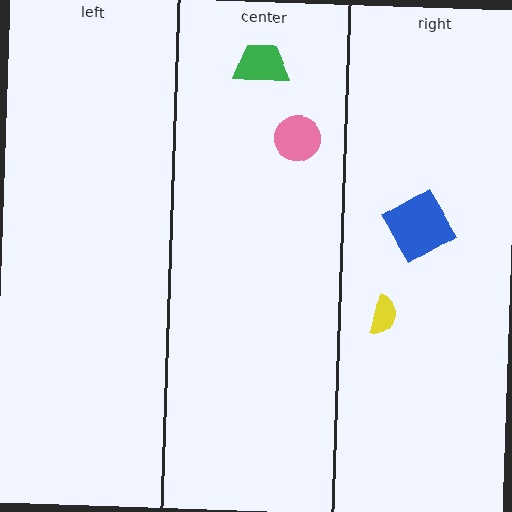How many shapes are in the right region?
2.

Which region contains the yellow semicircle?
The right region.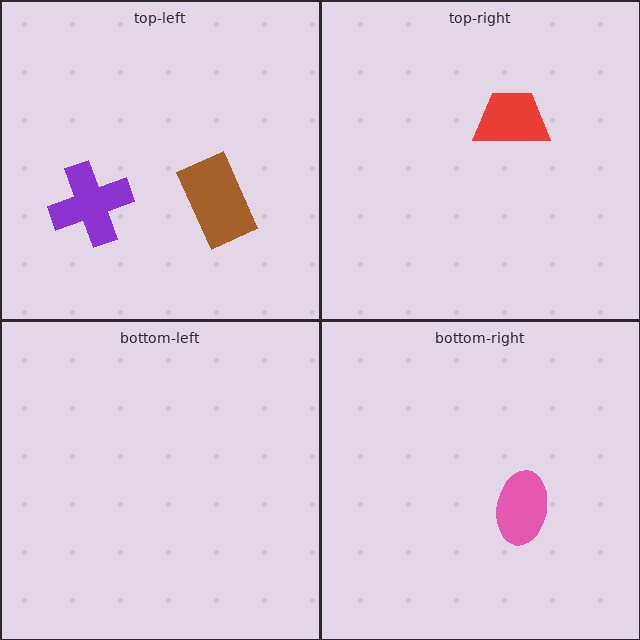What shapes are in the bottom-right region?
The pink ellipse.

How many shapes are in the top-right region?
1.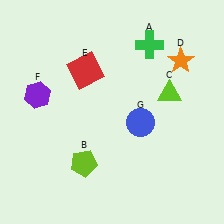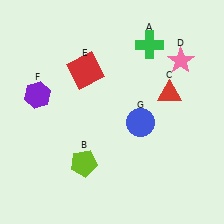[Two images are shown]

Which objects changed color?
C changed from lime to red. D changed from orange to pink.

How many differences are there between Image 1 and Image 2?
There are 2 differences between the two images.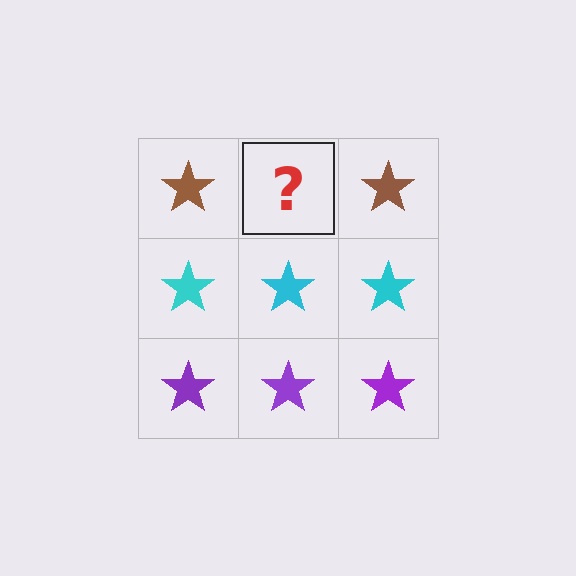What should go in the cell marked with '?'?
The missing cell should contain a brown star.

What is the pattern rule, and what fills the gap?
The rule is that each row has a consistent color. The gap should be filled with a brown star.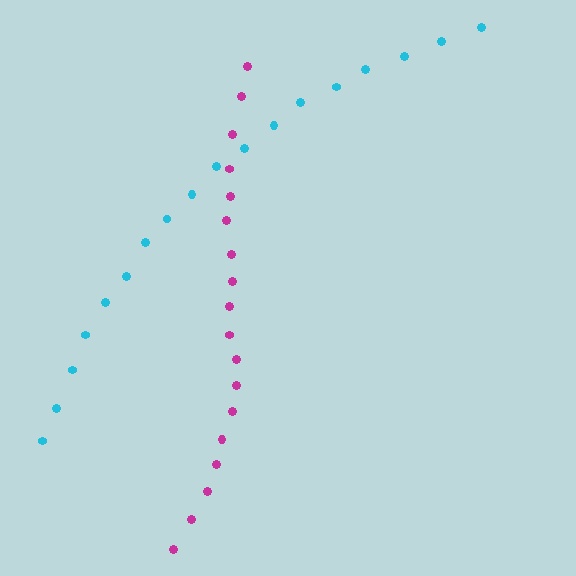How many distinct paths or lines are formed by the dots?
There are 2 distinct paths.